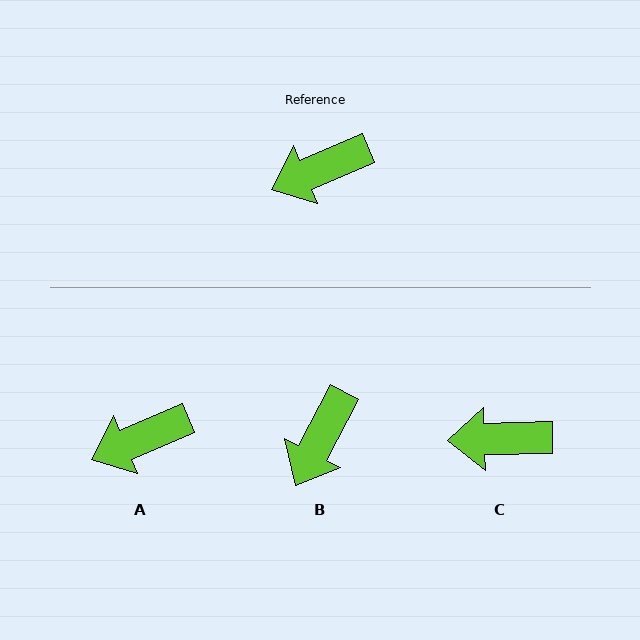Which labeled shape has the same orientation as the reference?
A.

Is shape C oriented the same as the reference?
No, it is off by about 21 degrees.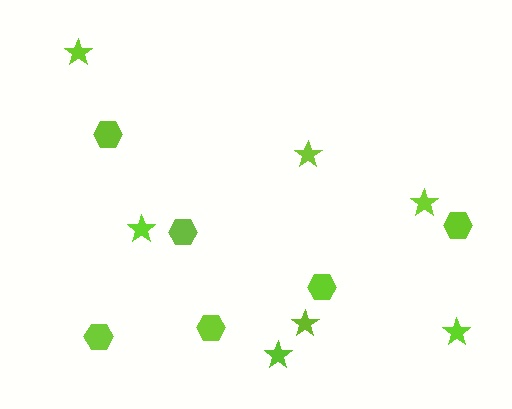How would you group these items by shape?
There are 2 groups: one group of stars (7) and one group of hexagons (6).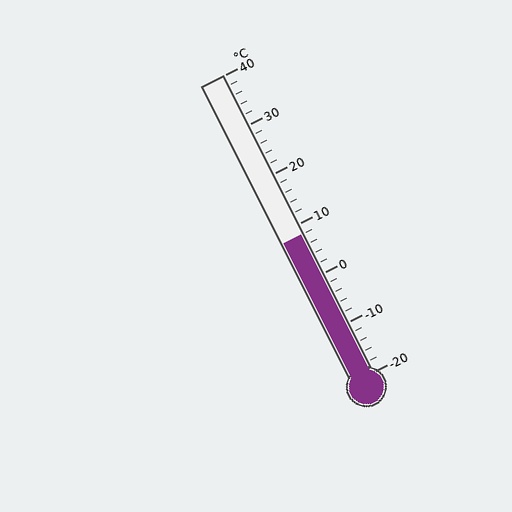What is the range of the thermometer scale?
The thermometer scale ranges from -20°C to 40°C.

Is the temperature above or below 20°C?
The temperature is below 20°C.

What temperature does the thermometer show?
The thermometer shows approximately 8°C.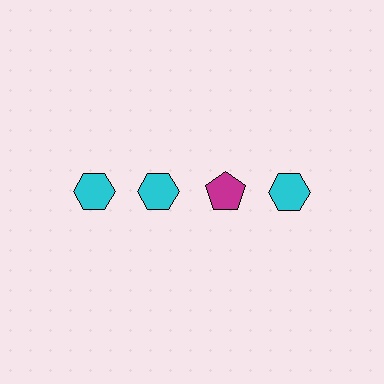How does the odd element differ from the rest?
It differs in both color (magenta instead of cyan) and shape (pentagon instead of hexagon).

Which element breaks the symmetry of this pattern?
The magenta pentagon in the top row, center column breaks the symmetry. All other shapes are cyan hexagons.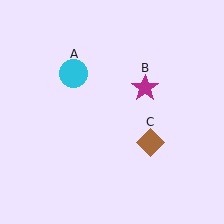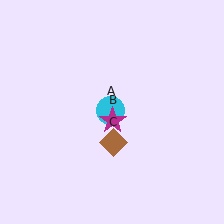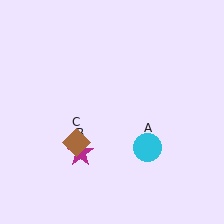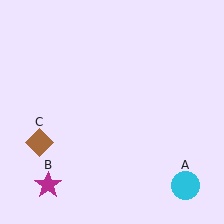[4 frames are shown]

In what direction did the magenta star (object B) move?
The magenta star (object B) moved down and to the left.